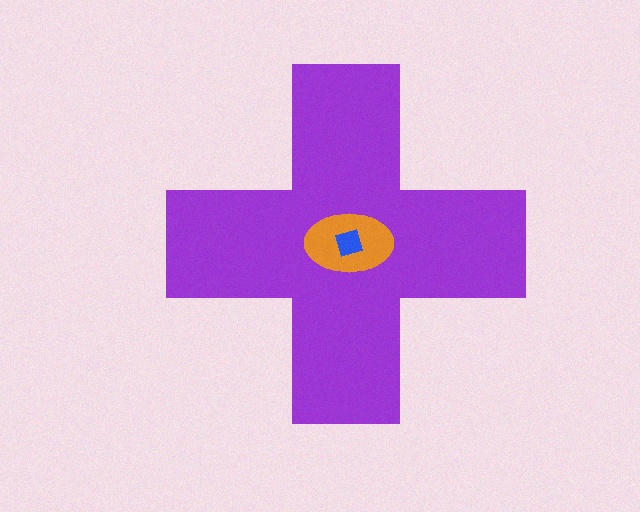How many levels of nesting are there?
3.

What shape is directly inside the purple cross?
The orange ellipse.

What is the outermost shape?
The purple cross.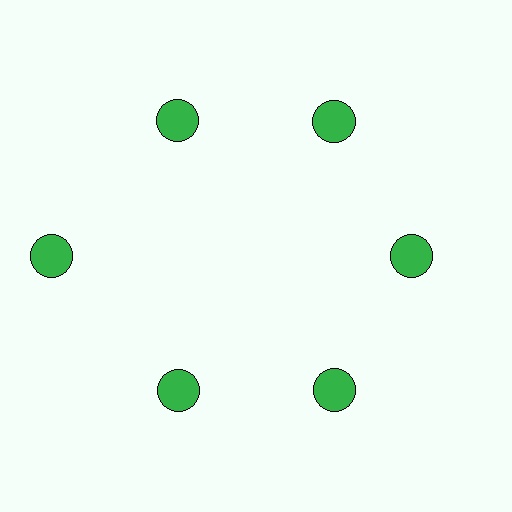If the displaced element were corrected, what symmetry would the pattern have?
It would have 6-fold rotational symmetry — the pattern would map onto itself every 60 degrees.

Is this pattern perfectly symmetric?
No. The 6 green circles are arranged in a ring, but one element near the 9 o'clock position is pushed outward from the center, breaking the 6-fold rotational symmetry.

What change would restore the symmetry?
The symmetry would be restored by moving it inward, back onto the ring so that all 6 circles sit at equal angles and equal distance from the center.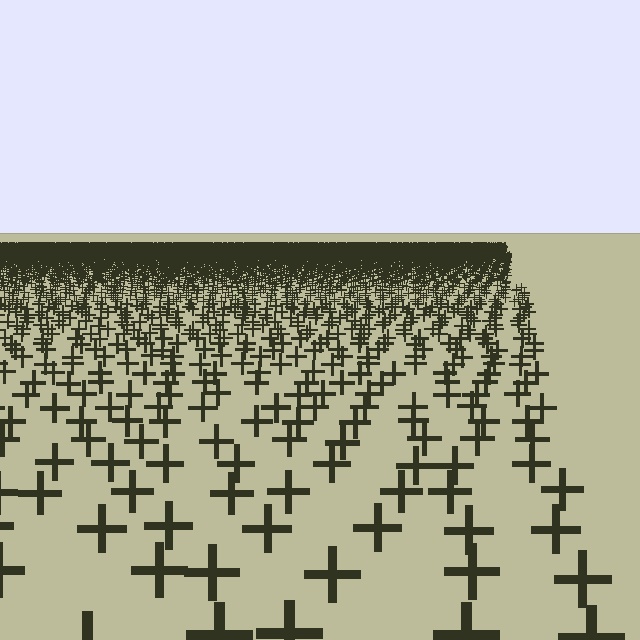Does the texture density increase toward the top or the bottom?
Density increases toward the top.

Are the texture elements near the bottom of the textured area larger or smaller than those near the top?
Larger. Near the bottom, elements are closer to the viewer and appear at a bigger on-screen size.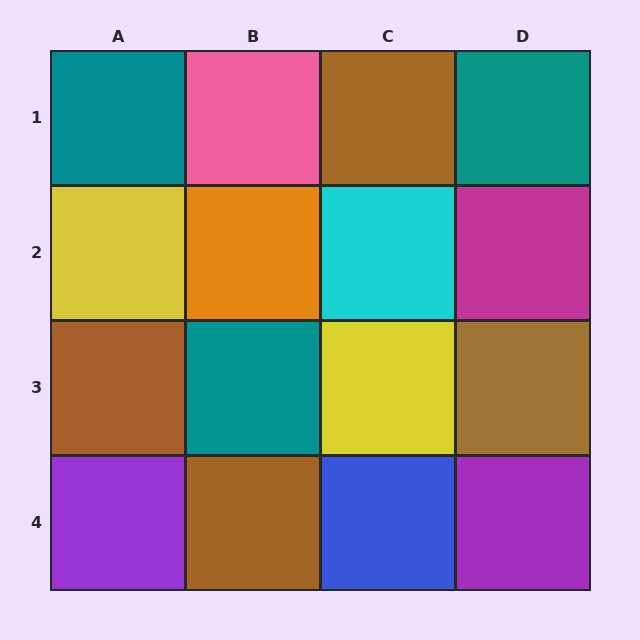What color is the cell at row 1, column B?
Pink.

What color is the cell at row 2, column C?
Cyan.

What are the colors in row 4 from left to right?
Purple, brown, blue, purple.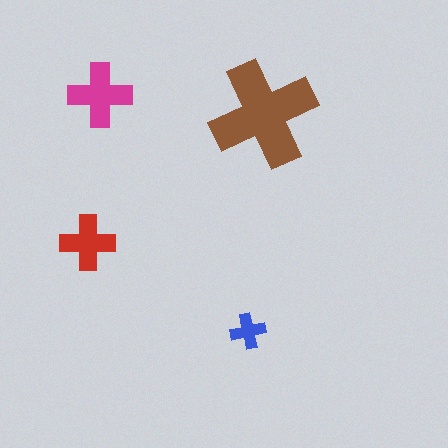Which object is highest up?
The magenta cross is topmost.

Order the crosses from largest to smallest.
the brown one, the magenta one, the red one, the blue one.